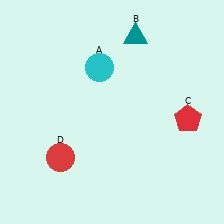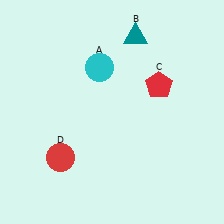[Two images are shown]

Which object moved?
The red pentagon (C) moved up.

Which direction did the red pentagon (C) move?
The red pentagon (C) moved up.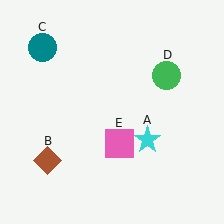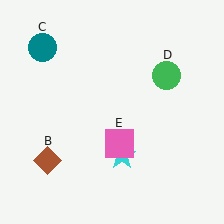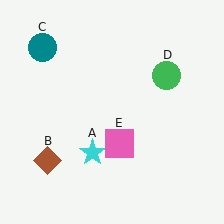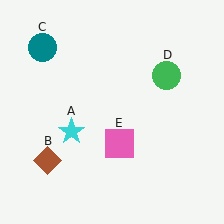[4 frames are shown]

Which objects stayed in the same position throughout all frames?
Brown diamond (object B) and teal circle (object C) and green circle (object D) and pink square (object E) remained stationary.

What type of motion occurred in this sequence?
The cyan star (object A) rotated clockwise around the center of the scene.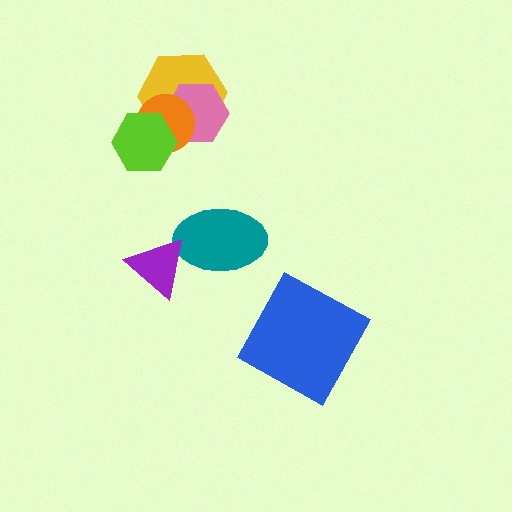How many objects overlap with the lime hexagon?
2 objects overlap with the lime hexagon.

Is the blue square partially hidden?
No, no other shape covers it.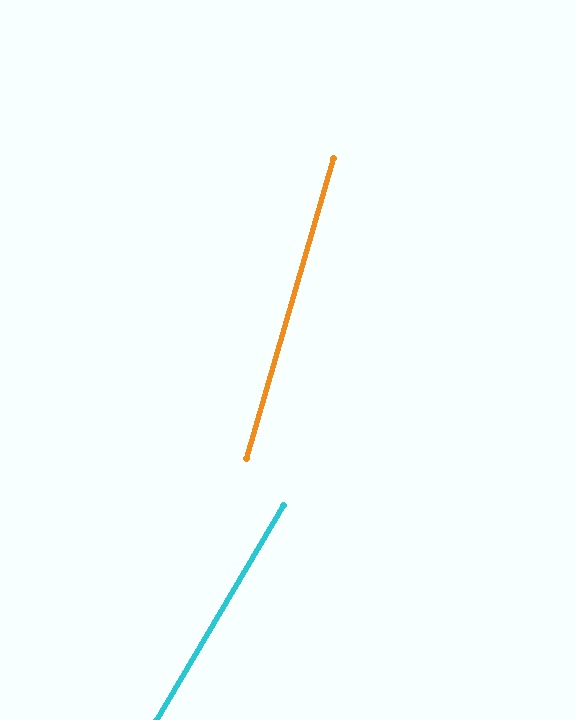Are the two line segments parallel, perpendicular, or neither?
Neither parallel nor perpendicular — they differ by about 14°.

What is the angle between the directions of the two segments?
Approximately 14 degrees.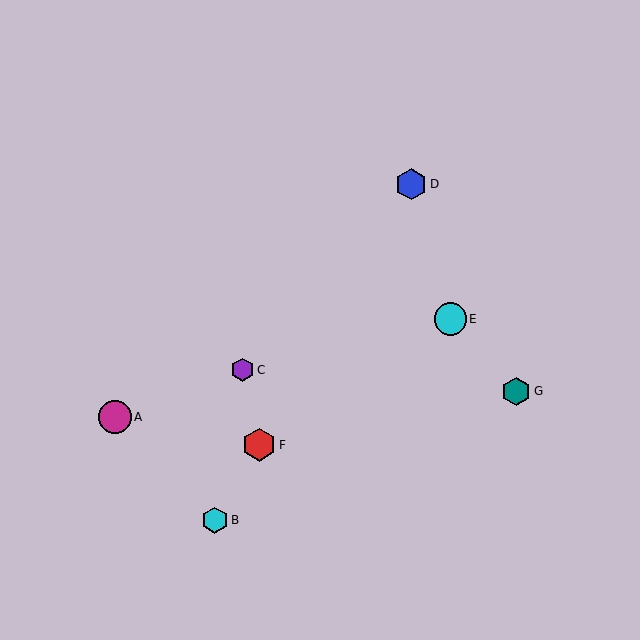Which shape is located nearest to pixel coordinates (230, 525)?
The cyan hexagon (labeled B) at (215, 520) is nearest to that location.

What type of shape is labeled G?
Shape G is a teal hexagon.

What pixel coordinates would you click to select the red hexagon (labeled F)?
Click at (259, 445) to select the red hexagon F.